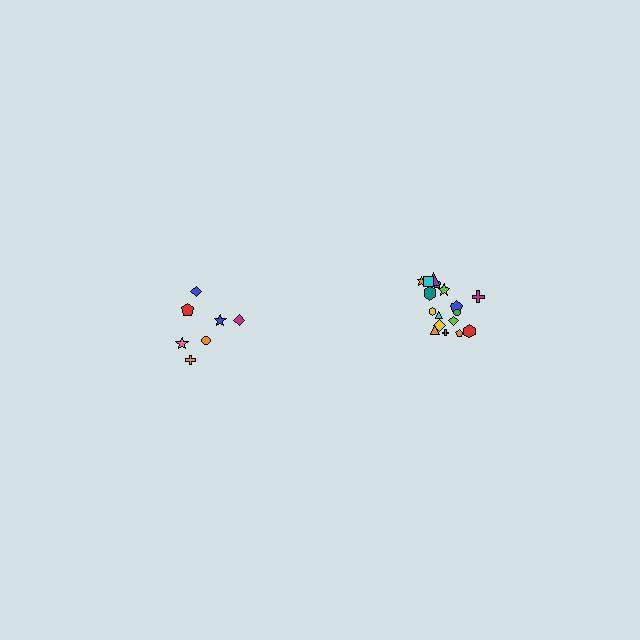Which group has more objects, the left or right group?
The right group.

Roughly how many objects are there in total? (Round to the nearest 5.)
Roughly 25 objects in total.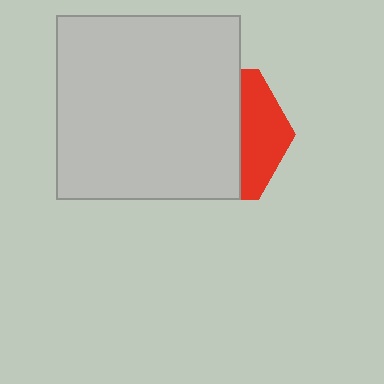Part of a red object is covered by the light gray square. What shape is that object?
It is a hexagon.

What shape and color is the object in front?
The object in front is a light gray square.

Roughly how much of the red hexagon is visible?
A small part of it is visible (roughly 32%).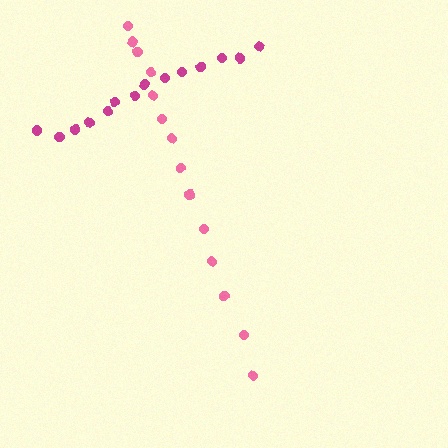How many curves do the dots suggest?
There are 2 distinct paths.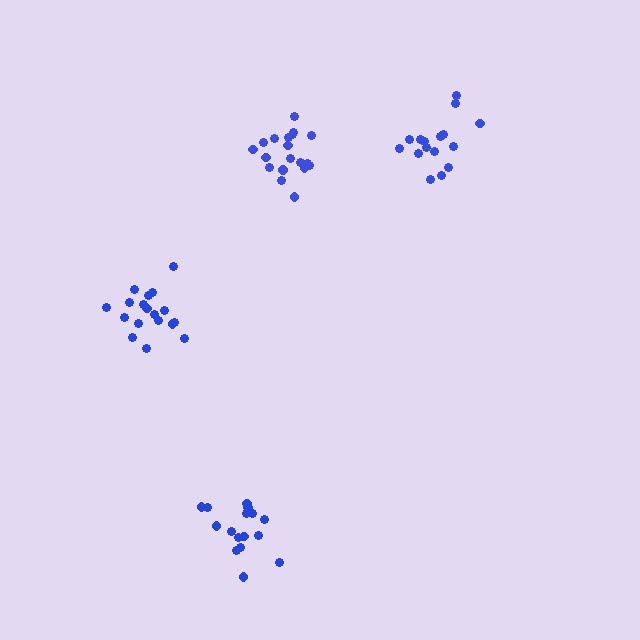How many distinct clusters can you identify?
There are 4 distinct clusters.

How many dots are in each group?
Group 1: 18 dots, Group 2: 16 dots, Group 3: 16 dots, Group 4: 19 dots (69 total).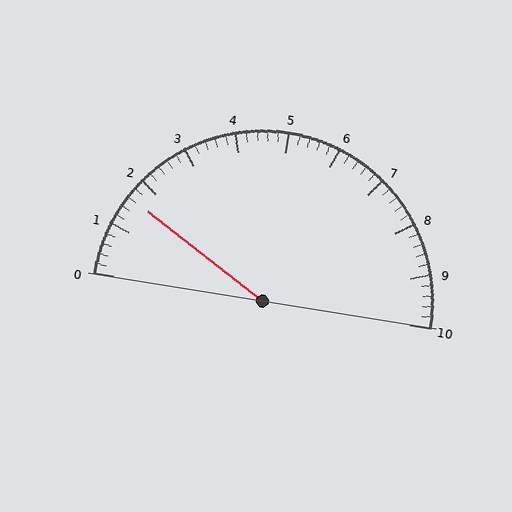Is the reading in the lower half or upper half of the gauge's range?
The reading is in the lower half of the range (0 to 10).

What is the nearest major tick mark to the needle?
The nearest major tick mark is 2.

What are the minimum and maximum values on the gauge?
The gauge ranges from 0 to 10.